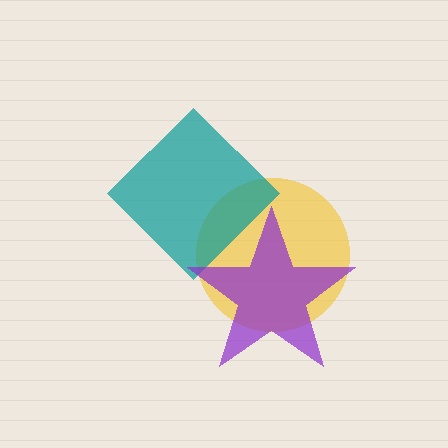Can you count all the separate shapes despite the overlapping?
Yes, there are 3 separate shapes.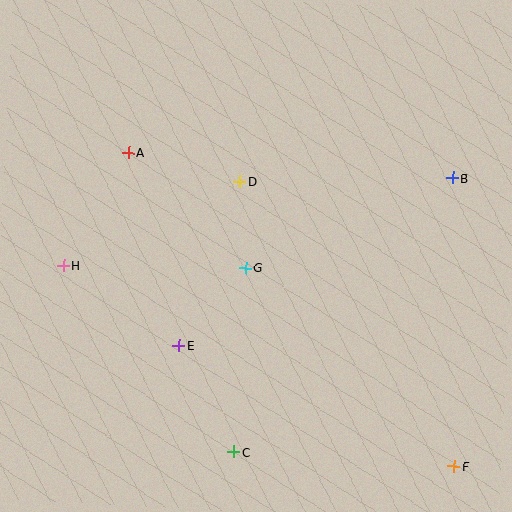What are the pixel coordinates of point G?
Point G is at (246, 268).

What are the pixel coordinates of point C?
Point C is at (233, 452).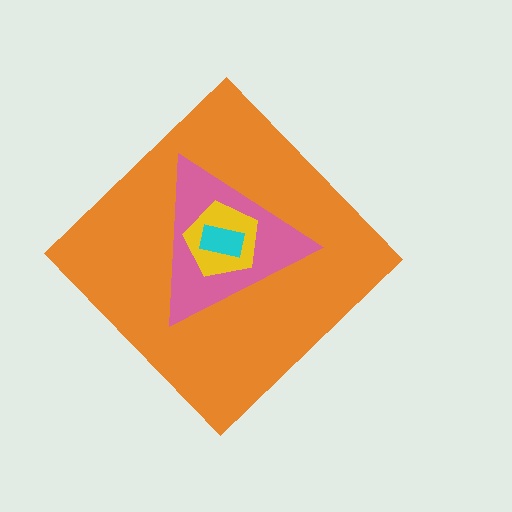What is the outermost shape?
The orange diamond.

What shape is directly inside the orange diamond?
The pink triangle.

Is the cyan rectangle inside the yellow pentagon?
Yes.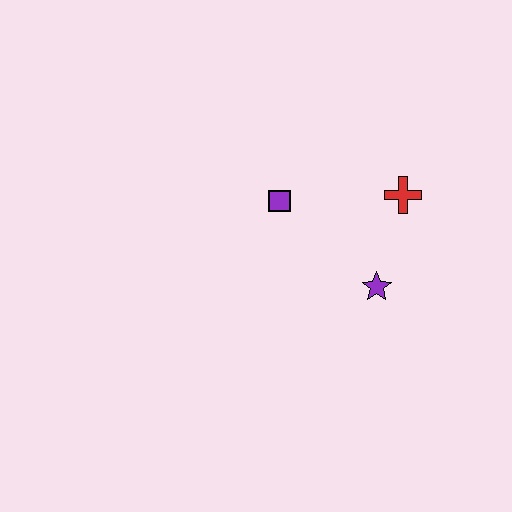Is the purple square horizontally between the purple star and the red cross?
No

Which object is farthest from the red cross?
The purple square is farthest from the red cross.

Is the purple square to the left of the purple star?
Yes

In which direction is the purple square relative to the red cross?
The purple square is to the left of the red cross.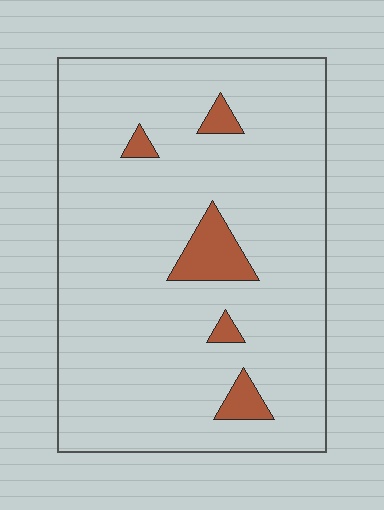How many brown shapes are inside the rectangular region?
5.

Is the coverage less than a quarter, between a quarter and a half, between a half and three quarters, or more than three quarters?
Less than a quarter.